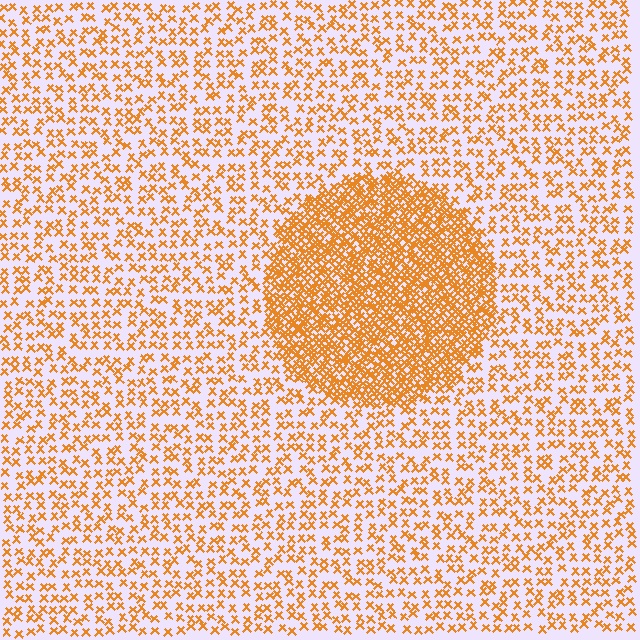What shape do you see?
I see a circle.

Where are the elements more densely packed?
The elements are more densely packed inside the circle boundary.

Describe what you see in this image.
The image contains small orange elements arranged at two different densities. A circle-shaped region is visible where the elements are more densely packed than the surrounding area.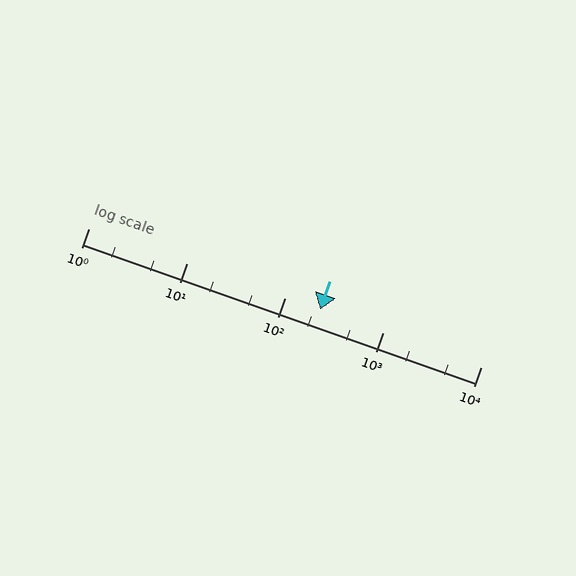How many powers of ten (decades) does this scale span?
The scale spans 4 decades, from 1 to 10000.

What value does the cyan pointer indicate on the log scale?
The pointer indicates approximately 230.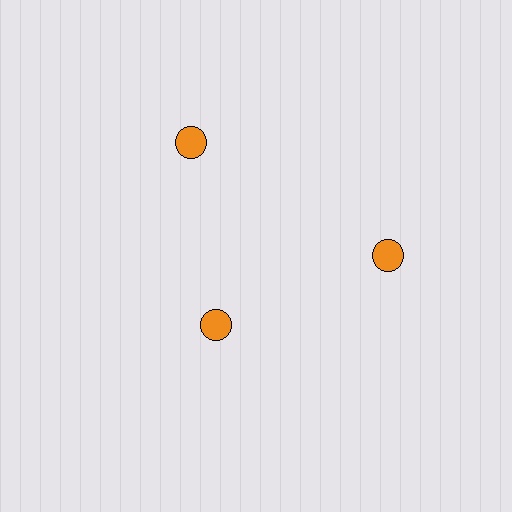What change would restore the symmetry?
The symmetry would be restored by moving it outward, back onto the ring so that all 3 circles sit at equal angles and equal distance from the center.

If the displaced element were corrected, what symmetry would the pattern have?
It would have 3-fold rotational symmetry — the pattern would map onto itself every 120 degrees.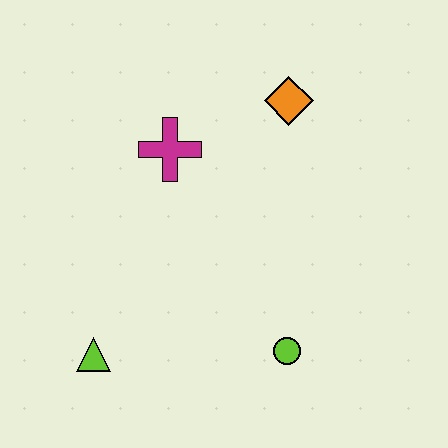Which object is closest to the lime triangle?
The lime circle is closest to the lime triangle.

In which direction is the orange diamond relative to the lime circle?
The orange diamond is above the lime circle.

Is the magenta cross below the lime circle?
No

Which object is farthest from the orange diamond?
The lime triangle is farthest from the orange diamond.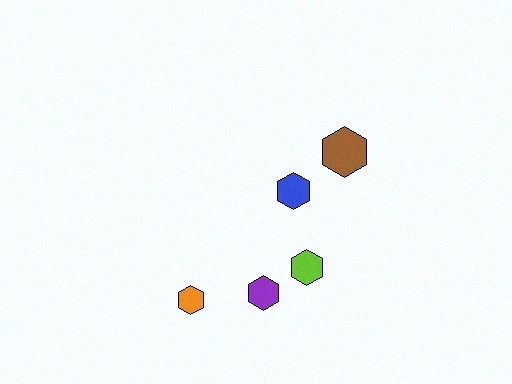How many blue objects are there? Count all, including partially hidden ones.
There is 1 blue object.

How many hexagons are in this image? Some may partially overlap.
There are 5 hexagons.